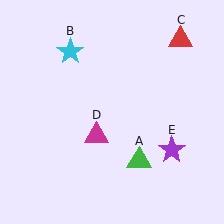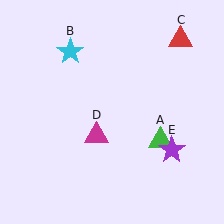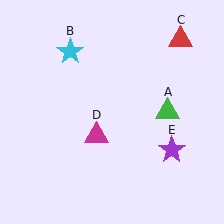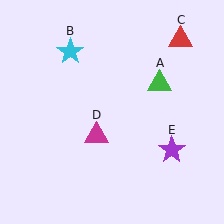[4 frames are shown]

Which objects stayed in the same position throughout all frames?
Cyan star (object B) and red triangle (object C) and magenta triangle (object D) and purple star (object E) remained stationary.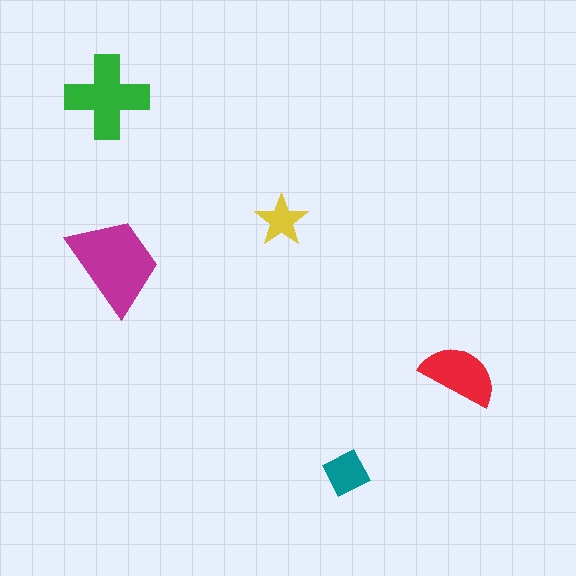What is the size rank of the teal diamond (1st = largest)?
4th.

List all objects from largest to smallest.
The magenta trapezoid, the green cross, the red semicircle, the teal diamond, the yellow star.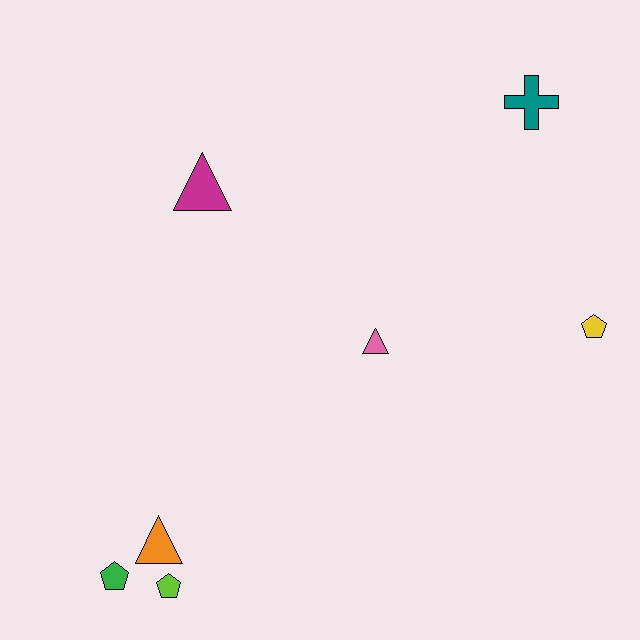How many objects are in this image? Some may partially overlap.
There are 7 objects.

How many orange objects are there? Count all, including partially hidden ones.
There is 1 orange object.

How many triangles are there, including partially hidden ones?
There are 3 triangles.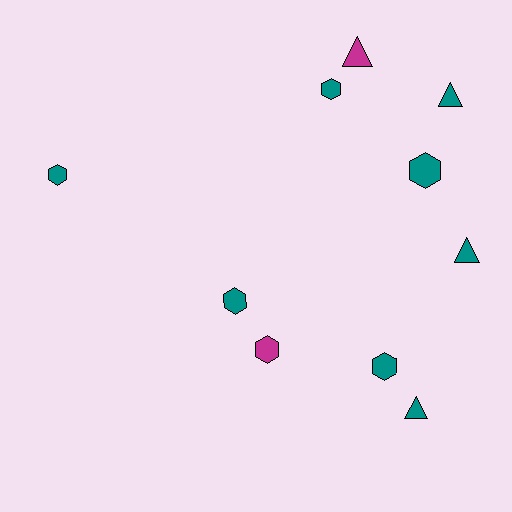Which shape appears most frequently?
Hexagon, with 6 objects.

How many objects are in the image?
There are 10 objects.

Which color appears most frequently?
Teal, with 8 objects.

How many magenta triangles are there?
There is 1 magenta triangle.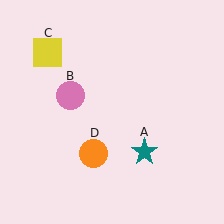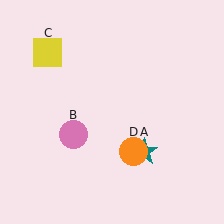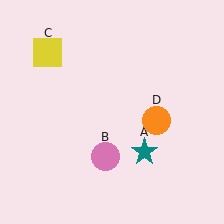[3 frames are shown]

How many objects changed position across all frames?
2 objects changed position: pink circle (object B), orange circle (object D).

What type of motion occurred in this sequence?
The pink circle (object B), orange circle (object D) rotated counterclockwise around the center of the scene.